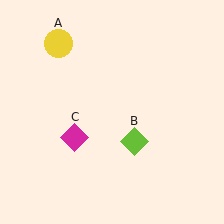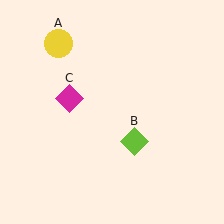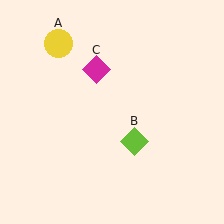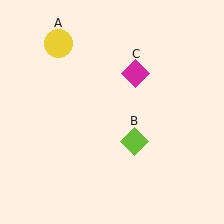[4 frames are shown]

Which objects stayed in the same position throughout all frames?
Yellow circle (object A) and lime diamond (object B) remained stationary.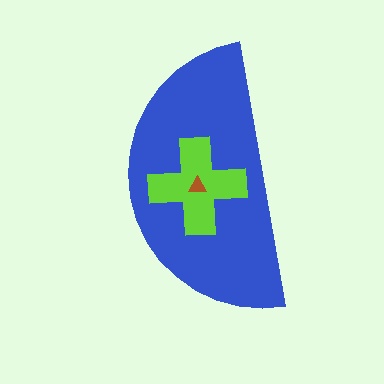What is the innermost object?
The brown triangle.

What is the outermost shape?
The blue semicircle.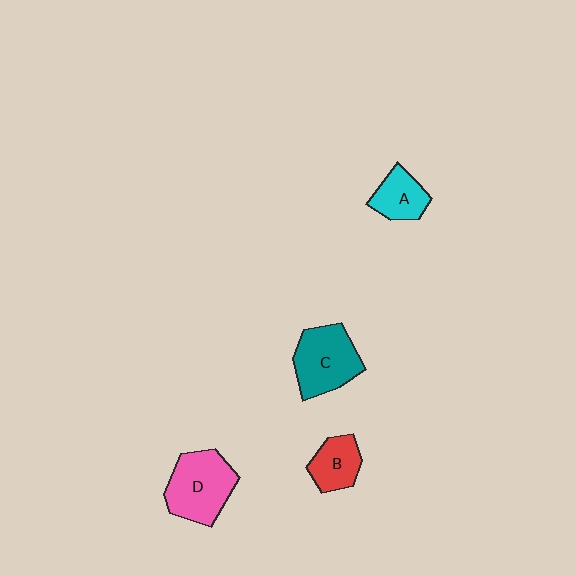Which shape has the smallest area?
Shape A (cyan).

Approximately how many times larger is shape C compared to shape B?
Approximately 1.6 times.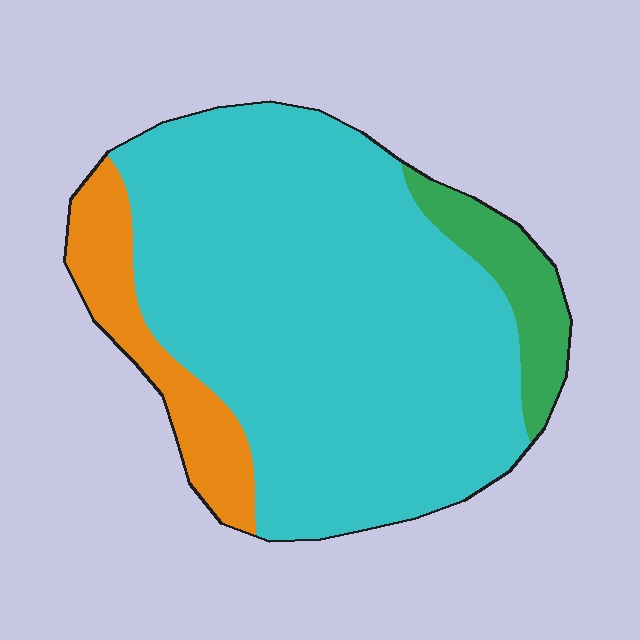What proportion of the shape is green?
Green covers around 10% of the shape.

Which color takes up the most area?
Cyan, at roughly 80%.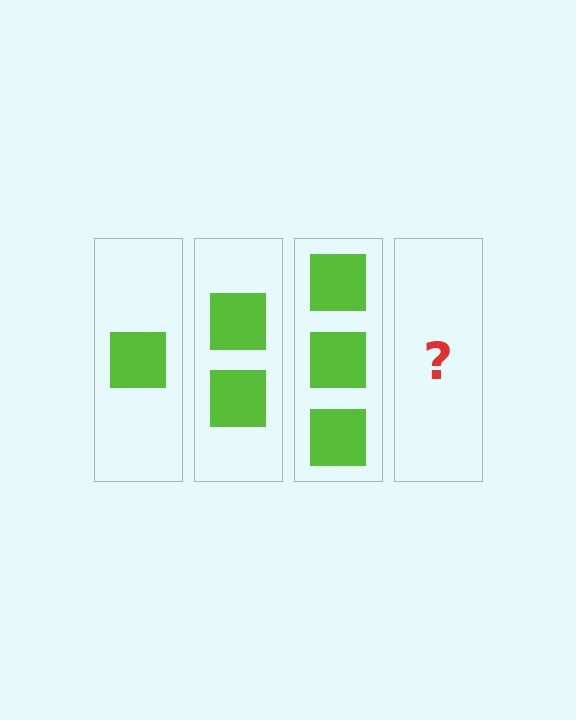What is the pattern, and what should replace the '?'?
The pattern is that each step adds one more square. The '?' should be 4 squares.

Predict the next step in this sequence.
The next step is 4 squares.